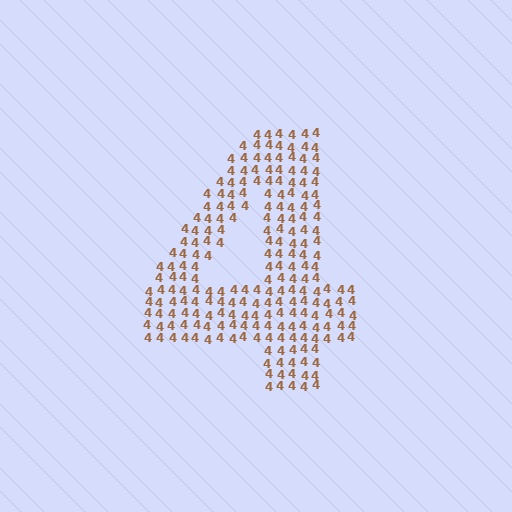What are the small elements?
The small elements are digit 4's.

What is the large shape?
The large shape is the digit 4.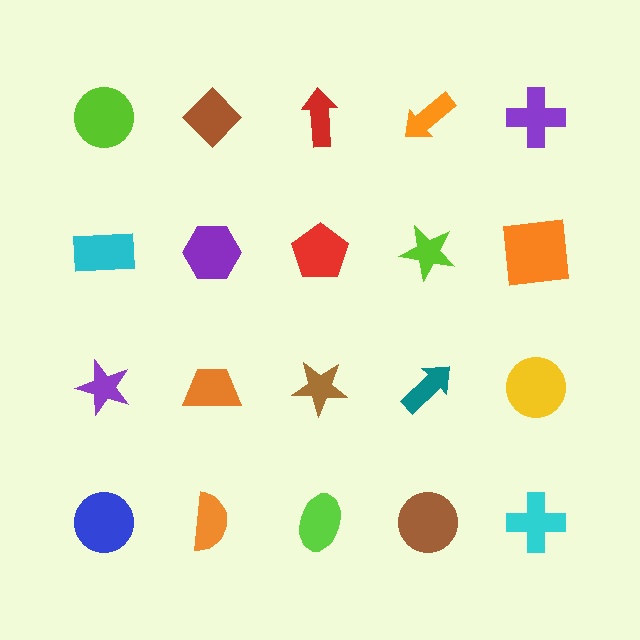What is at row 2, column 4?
A lime star.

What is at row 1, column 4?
An orange arrow.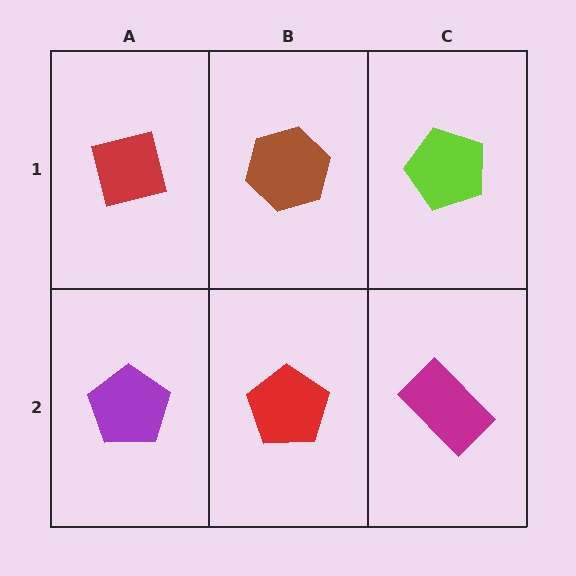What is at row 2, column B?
A red pentagon.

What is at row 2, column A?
A purple pentagon.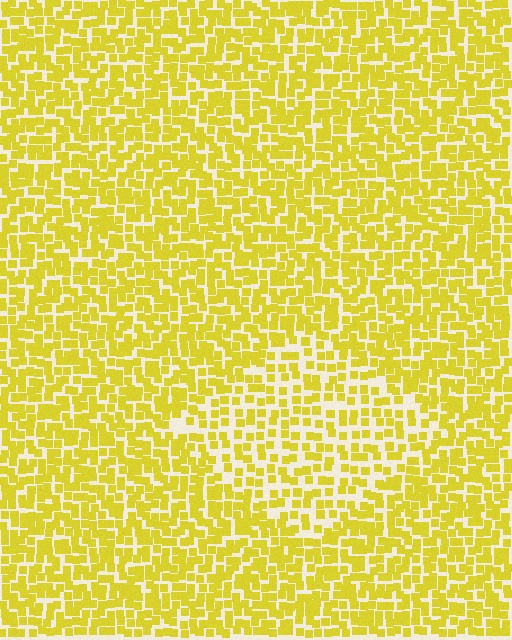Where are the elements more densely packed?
The elements are more densely packed outside the diamond boundary.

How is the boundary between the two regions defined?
The boundary is defined by a change in element density (approximately 1.7x ratio). All elements are the same color, size, and shape.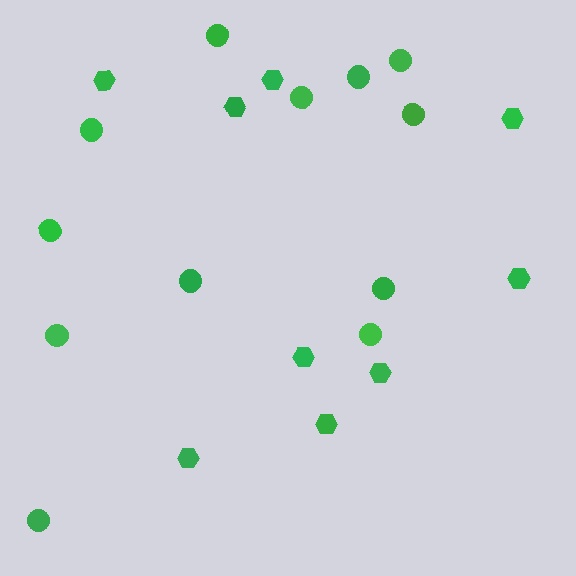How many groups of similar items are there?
There are 2 groups: one group of circles (12) and one group of hexagons (9).